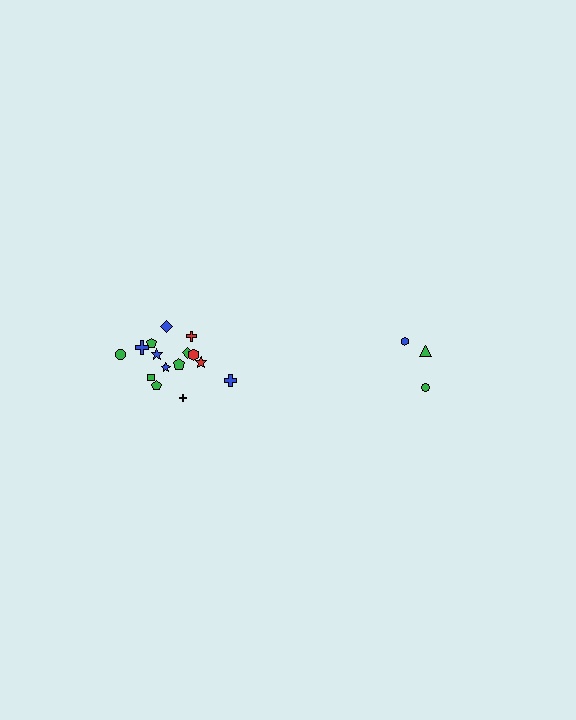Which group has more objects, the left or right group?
The left group.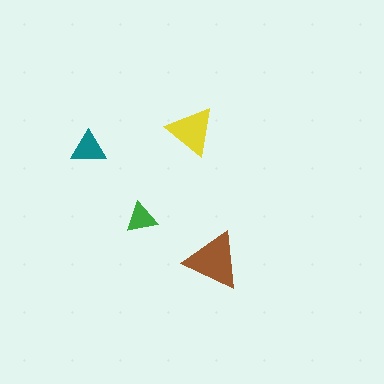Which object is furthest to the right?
The brown triangle is rightmost.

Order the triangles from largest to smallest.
the brown one, the yellow one, the teal one, the green one.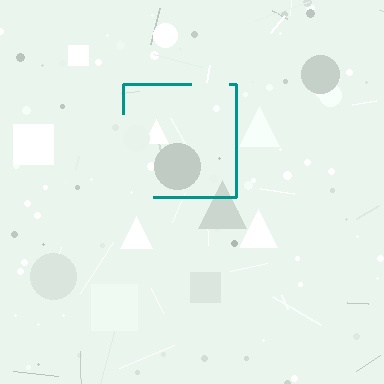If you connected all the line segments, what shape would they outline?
They would outline a square.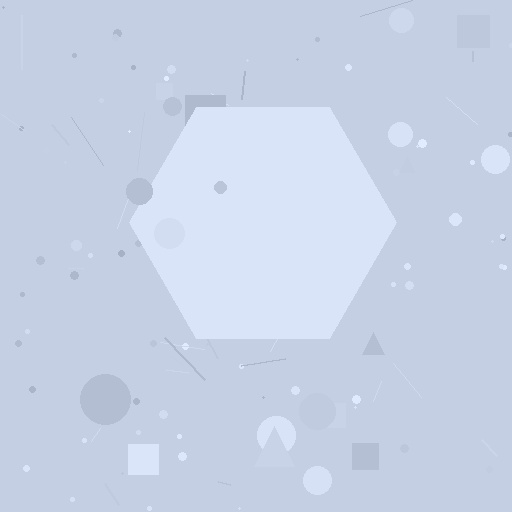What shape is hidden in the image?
A hexagon is hidden in the image.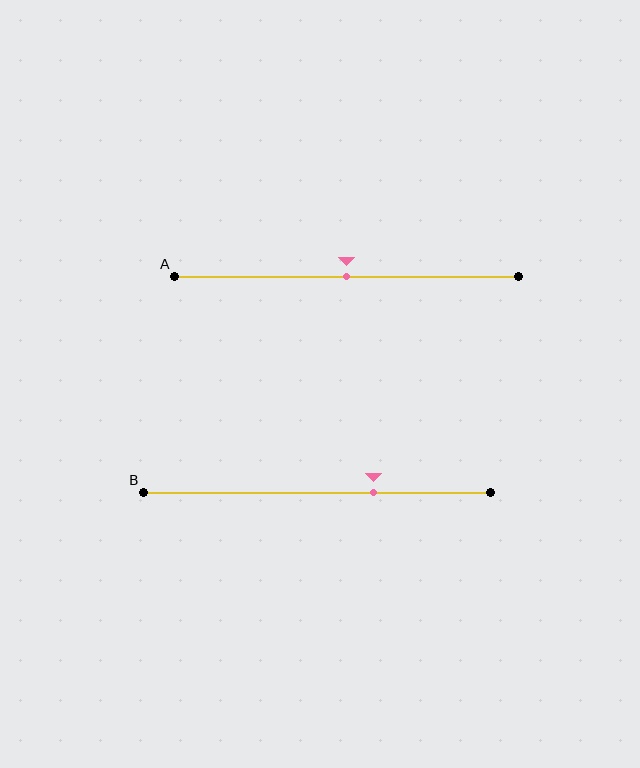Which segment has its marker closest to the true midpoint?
Segment A has its marker closest to the true midpoint.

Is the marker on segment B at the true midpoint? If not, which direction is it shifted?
No, the marker on segment B is shifted to the right by about 16% of the segment length.